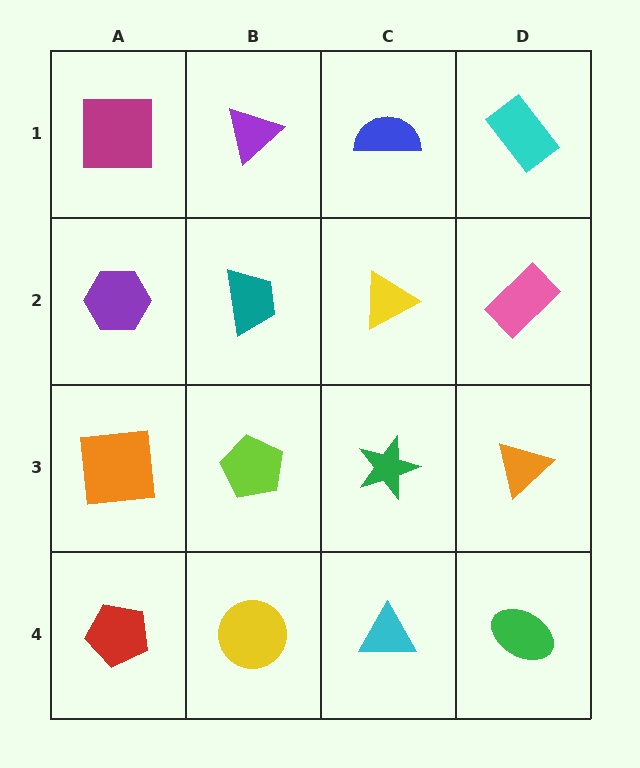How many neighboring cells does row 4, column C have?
3.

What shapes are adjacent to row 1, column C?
A yellow triangle (row 2, column C), a purple triangle (row 1, column B), a cyan rectangle (row 1, column D).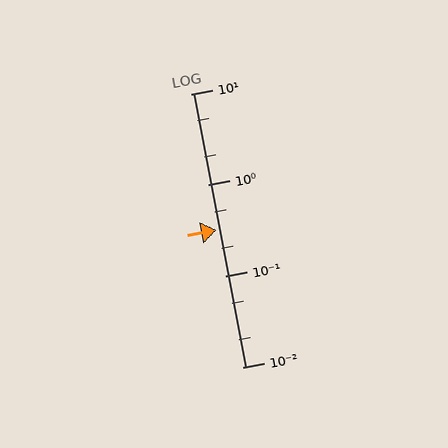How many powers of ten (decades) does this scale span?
The scale spans 3 decades, from 0.01 to 10.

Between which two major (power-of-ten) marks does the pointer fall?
The pointer is between 0.1 and 1.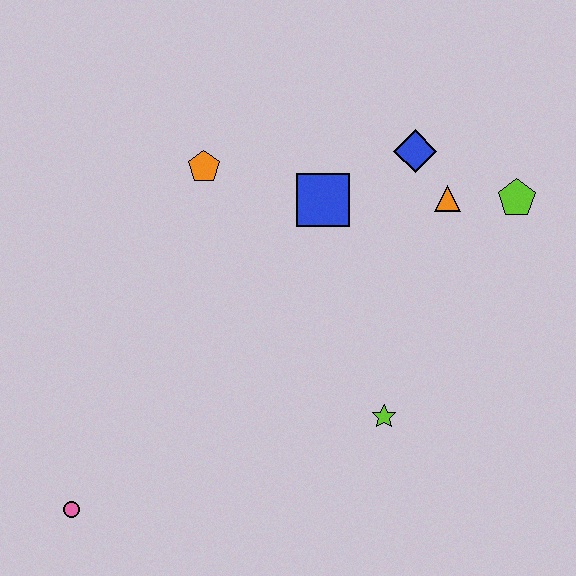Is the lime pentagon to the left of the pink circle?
No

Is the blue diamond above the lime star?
Yes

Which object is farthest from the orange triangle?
The pink circle is farthest from the orange triangle.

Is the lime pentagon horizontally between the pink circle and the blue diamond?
No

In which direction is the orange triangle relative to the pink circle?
The orange triangle is to the right of the pink circle.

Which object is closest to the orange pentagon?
The blue square is closest to the orange pentagon.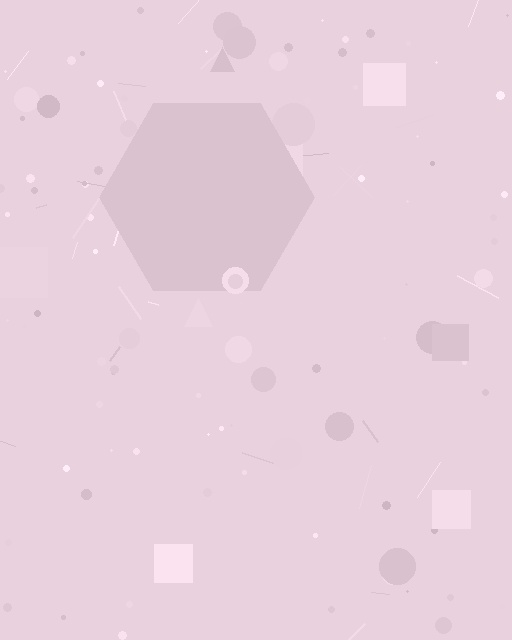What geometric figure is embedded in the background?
A hexagon is embedded in the background.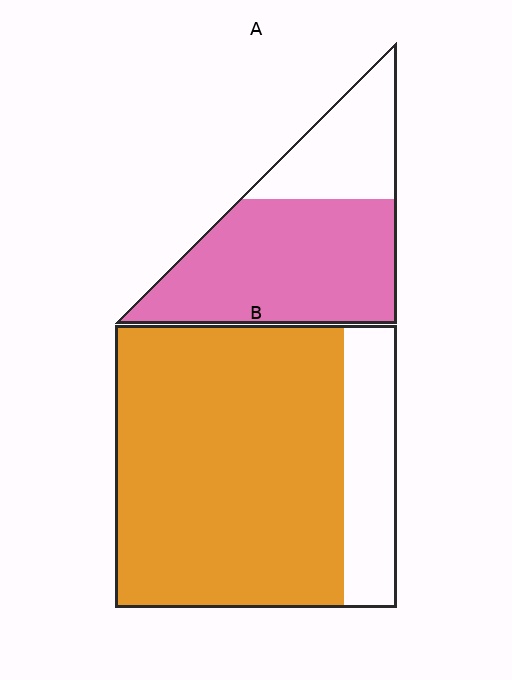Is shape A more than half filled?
Yes.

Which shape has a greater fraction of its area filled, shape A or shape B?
Shape B.